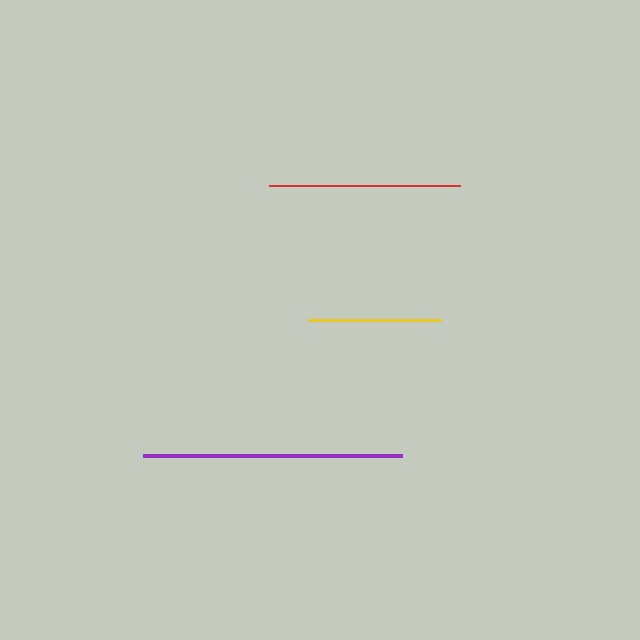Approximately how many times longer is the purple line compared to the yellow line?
The purple line is approximately 1.9 times the length of the yellow line.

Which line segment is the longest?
The purple line is the longest at approximately 259 pixels.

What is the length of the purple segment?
The purple segment is approximately 259 pixels long.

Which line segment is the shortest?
The yellow line is the shortest at approximately 133 pixels.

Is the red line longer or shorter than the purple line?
The purple line is longer than the red line.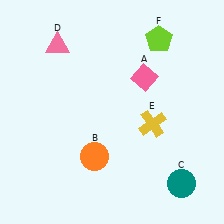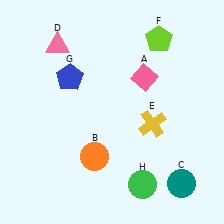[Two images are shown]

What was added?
A blue pentagon (G), a green circle (H) were added in Image 2.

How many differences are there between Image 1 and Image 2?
There are 2 differences between the two images.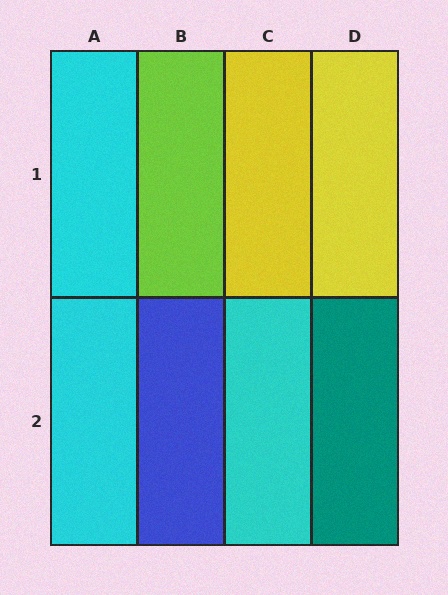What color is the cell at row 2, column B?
Blue.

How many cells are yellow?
2 cells are yellow.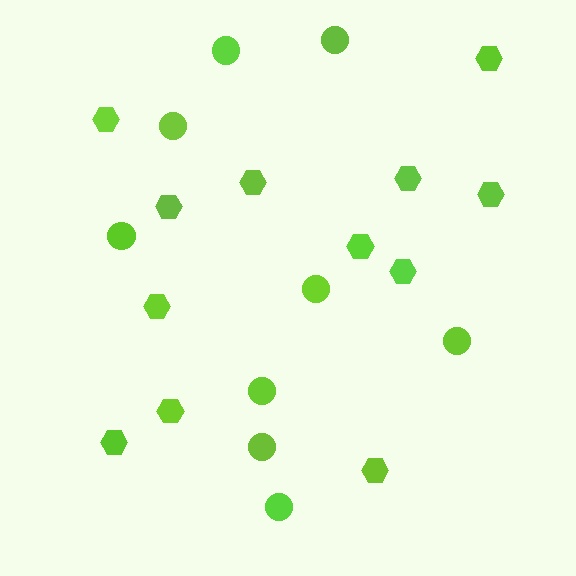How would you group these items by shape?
There are 2 groups: one group of hexagons (12) and one group of circles (9).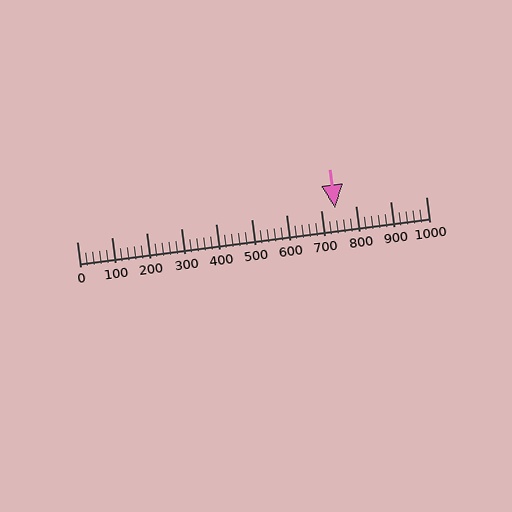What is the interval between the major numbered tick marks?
The major tick marks are spaced 100 units apart.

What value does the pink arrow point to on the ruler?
The pink arrow points to approximately 741.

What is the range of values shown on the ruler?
The ruler shows values from 0 to 1000.